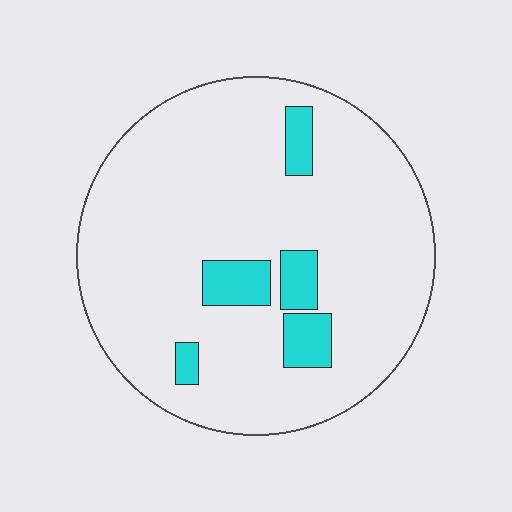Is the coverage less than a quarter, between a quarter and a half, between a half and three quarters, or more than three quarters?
Less than a quarter.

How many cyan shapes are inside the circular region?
5.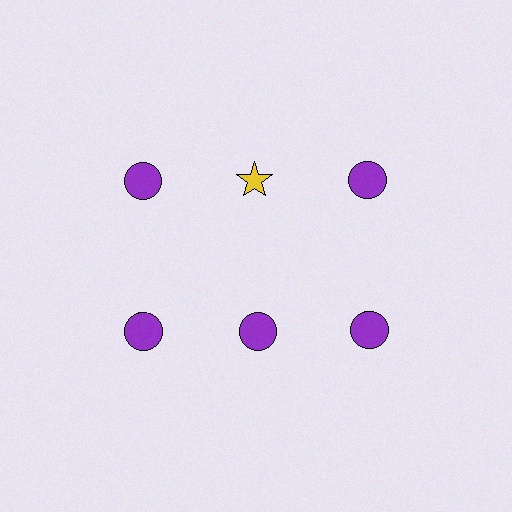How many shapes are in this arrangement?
There are 6 shapes arranged in a grid pattern.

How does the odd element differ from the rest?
It differs in both color (yellow instead of purple) and shape (star instead of circle).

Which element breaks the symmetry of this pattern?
The yellow star in the top row, second from left column breaks the symmetry. All other shapes are purple circles.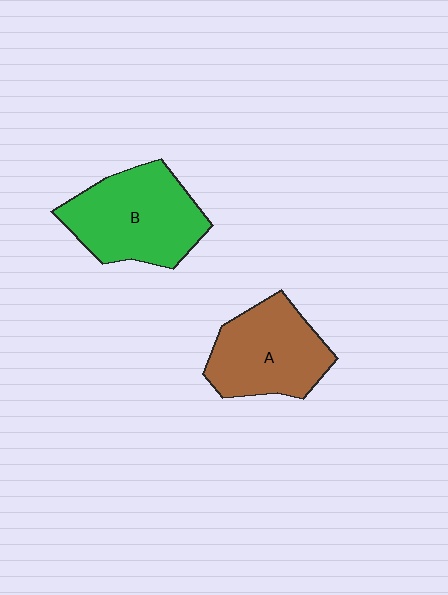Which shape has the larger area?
Shape B (green).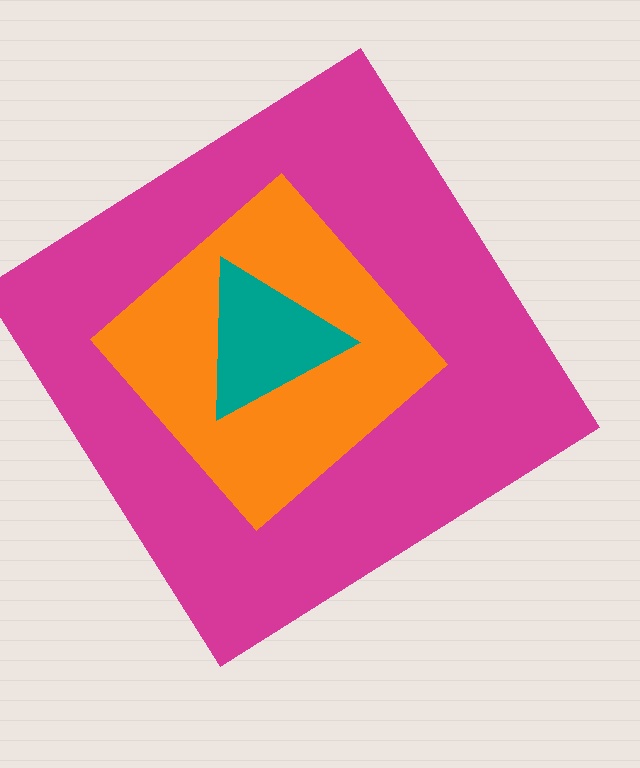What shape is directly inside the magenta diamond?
The orange diamond.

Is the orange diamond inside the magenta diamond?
Yes.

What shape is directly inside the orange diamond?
The teal triangle.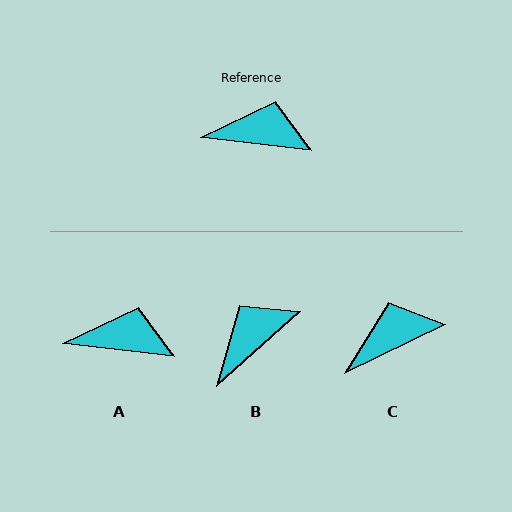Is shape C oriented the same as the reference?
No, it is off by about 32 degrees.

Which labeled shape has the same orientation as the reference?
A.